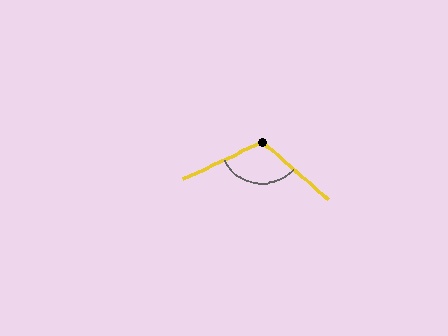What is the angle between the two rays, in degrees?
Approximately 113 degrees.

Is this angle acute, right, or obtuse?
It is obtuse.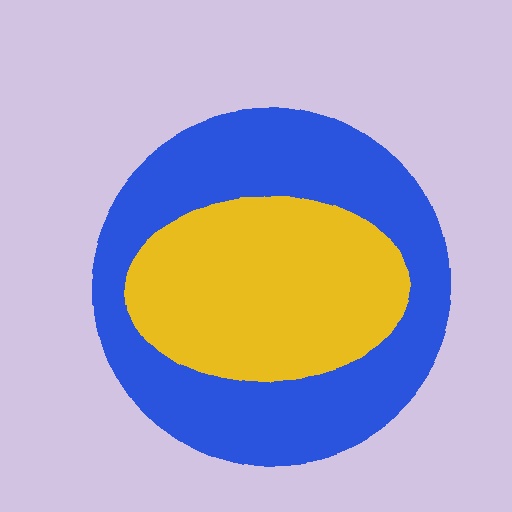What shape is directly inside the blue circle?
The yellow ellipse.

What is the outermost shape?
The blue circle.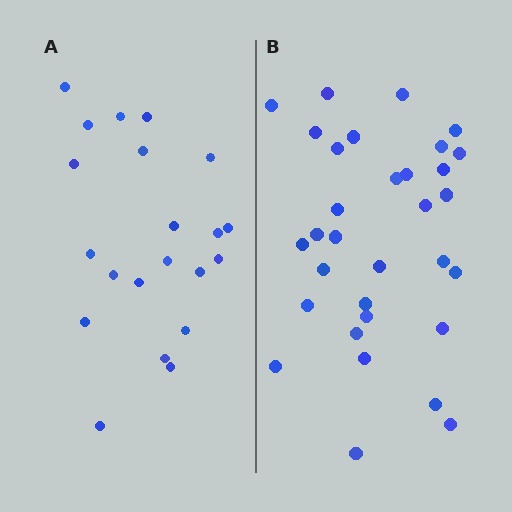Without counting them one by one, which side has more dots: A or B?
Region B (the right region) has more dots.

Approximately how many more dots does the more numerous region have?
Region B has roughly 12 or so more dots than region A.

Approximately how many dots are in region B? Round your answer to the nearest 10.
About 30 dots. (The exact count is 32, which rounds to 30.)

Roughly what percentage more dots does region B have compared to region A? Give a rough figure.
About 50% more.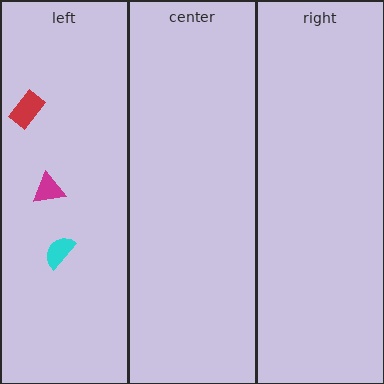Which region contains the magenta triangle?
The left region.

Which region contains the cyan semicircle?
The left region.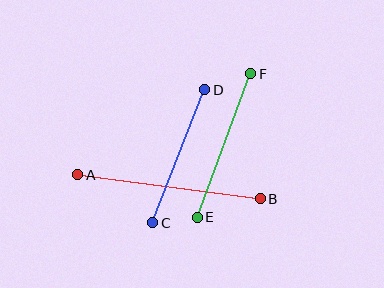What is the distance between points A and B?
The distance is approximately 184 pixels.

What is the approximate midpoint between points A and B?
The midpoint is at approximately (169, 187) pixels.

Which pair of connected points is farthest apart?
Points A and B are farthest apart.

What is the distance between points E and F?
The distance is approximately 153 pixels.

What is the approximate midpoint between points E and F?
The midpoint is at approximately (224, 145) pixels.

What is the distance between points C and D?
The distance is approximately 143 pixels.